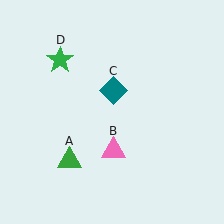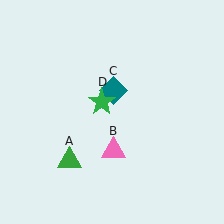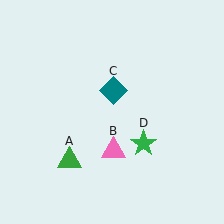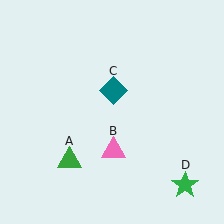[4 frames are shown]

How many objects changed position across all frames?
1 object changed position: green star (object D).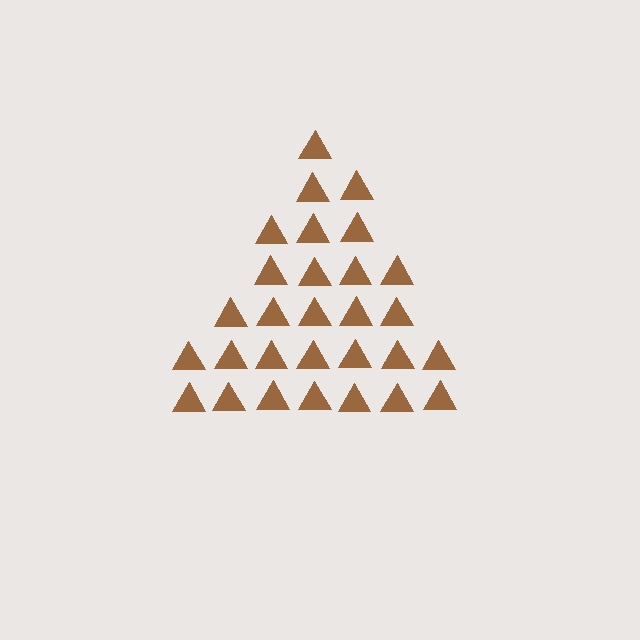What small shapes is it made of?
It is made of small triangles.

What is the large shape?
The large shape is a triangle.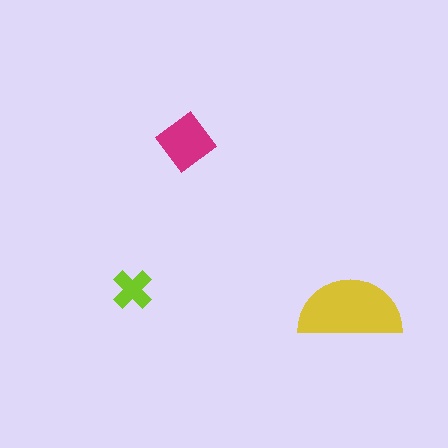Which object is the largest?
The yellow semicircle.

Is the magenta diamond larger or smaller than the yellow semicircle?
Smaller.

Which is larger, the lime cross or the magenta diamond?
The magenta diamond.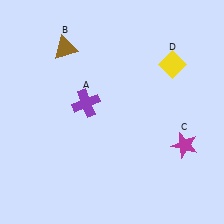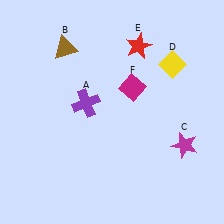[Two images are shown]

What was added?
A red star (E), a magenta diamond (F) were added in Image 2.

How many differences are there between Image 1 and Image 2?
There are 2 differences between the two images.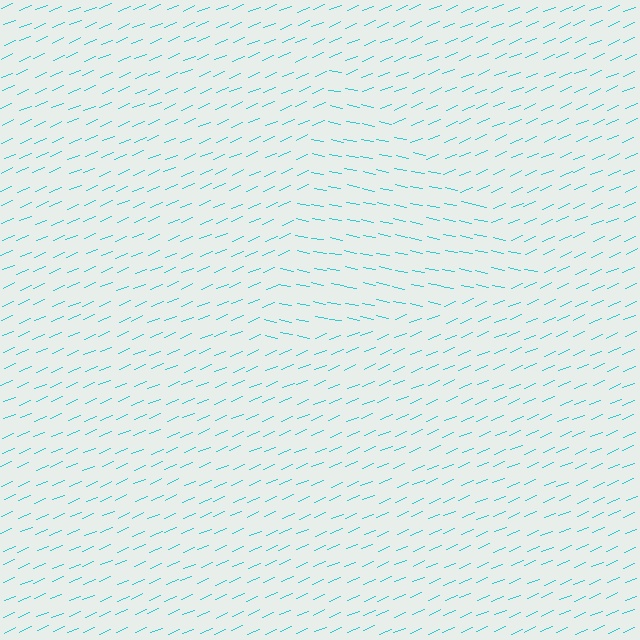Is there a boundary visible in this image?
Yes, there is a texture boundary formed by a change in line orientation.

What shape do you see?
I see a triangle.